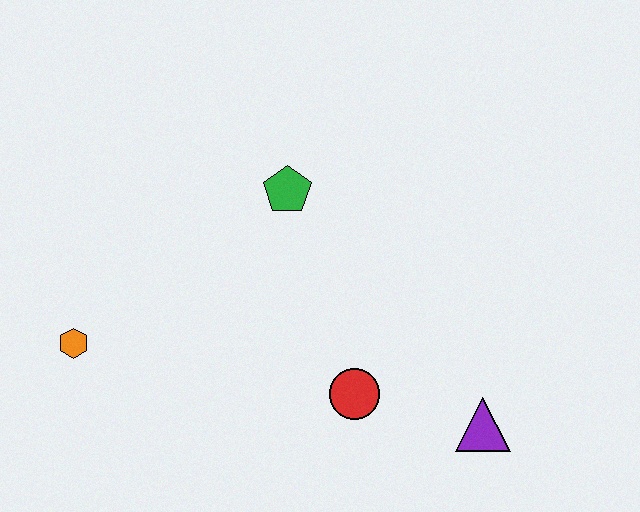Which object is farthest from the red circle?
The orange hexagon is farthest from the red circle.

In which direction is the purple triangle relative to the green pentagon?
The purple triangle is below the green pentagon.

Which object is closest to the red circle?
The purple triangle is closest to the red circle.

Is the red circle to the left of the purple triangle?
Yes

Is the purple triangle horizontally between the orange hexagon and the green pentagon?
No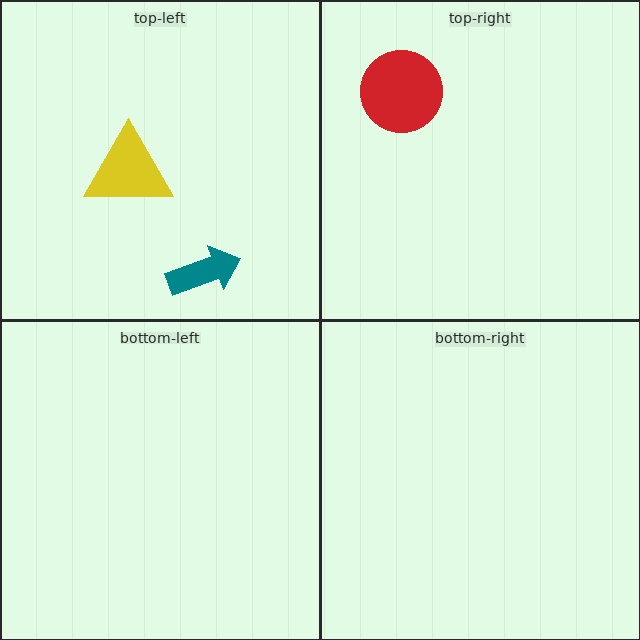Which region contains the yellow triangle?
The top-left region.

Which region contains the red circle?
The top-right region.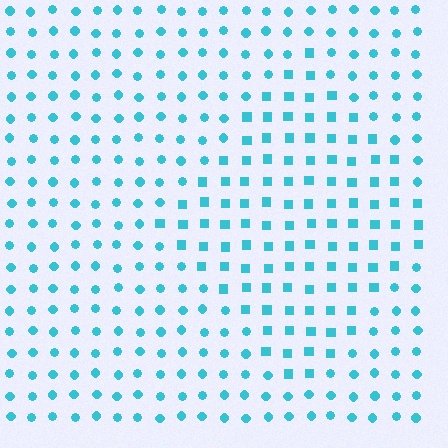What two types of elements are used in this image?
The image uses squares inside the diamond region and circles outside it.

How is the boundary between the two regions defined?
The boundary is defined by a change in element shape: squares inside vs. circles outside. All elements share the same color and spacing.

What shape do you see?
I see a diamond.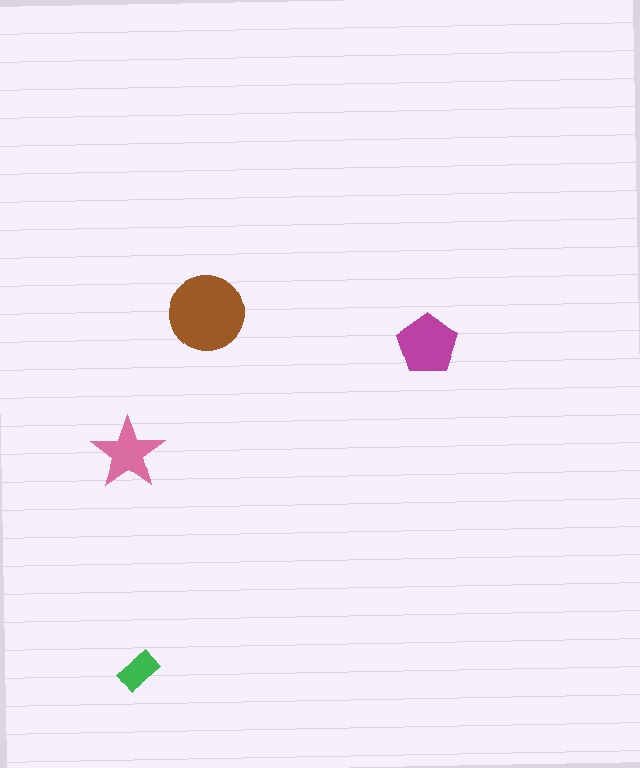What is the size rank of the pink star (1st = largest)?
3rd.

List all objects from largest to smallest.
The brown circle, the magenta pentagon, the pink star, the green rectangle.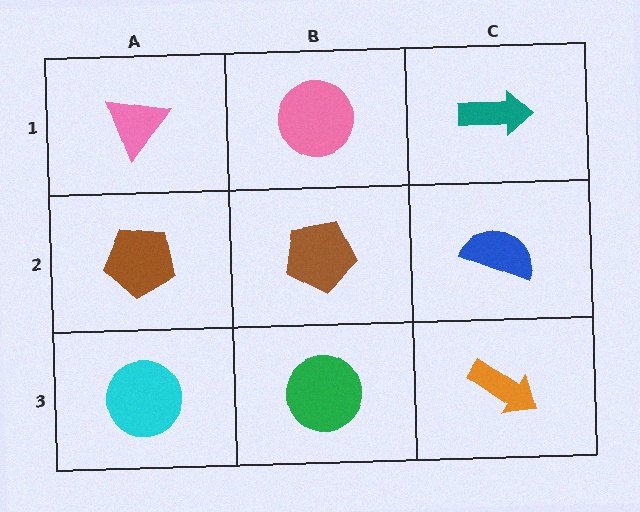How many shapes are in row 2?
3 shapes.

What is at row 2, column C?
A blue semicircle.